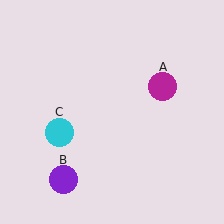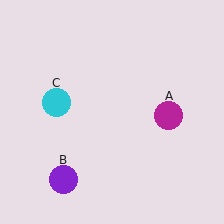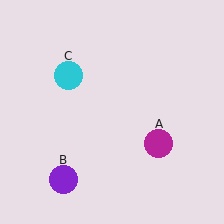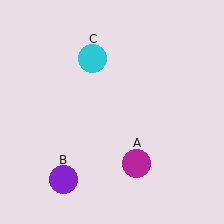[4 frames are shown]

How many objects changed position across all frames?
2 objects changed position: magenta circle (object A), cyan circle (object C).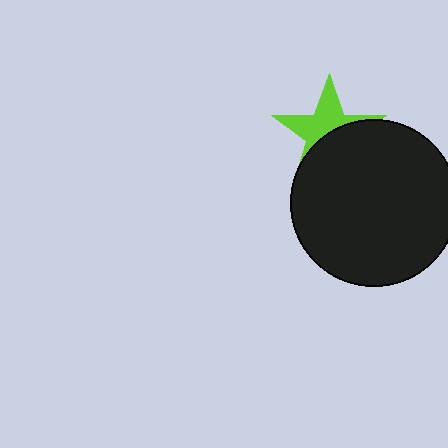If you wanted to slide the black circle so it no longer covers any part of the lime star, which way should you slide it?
Slide it down — that is the most direct way to separate the two shapes.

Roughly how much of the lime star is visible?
About half of it is visible (roughly 49%).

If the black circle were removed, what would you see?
You would see the complete lime star.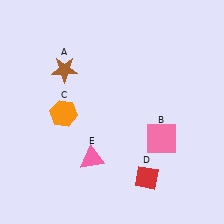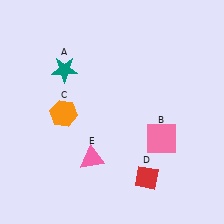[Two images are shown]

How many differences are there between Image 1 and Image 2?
There is 1 difference between the two images.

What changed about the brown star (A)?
In Image 1, A is brown. In Image 2, it changed to teal.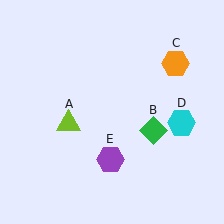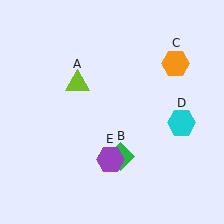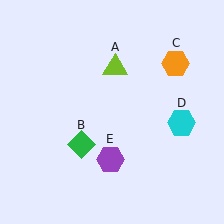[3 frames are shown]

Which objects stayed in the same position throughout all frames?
Orange hexagon (object C) and cyan hexagon (object D) and purple hexagon (object E) remained stationary.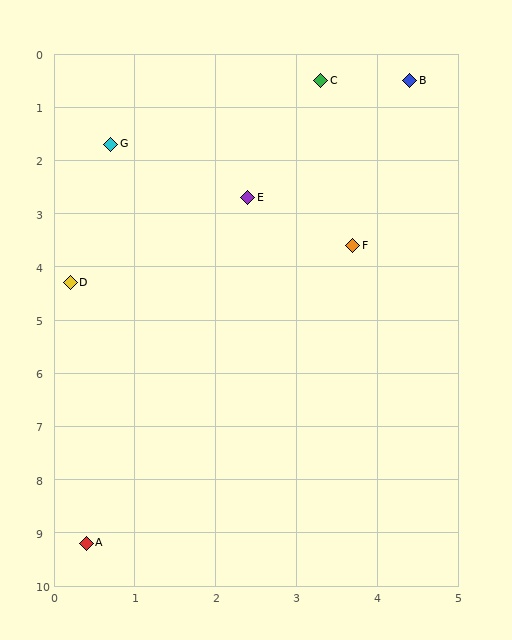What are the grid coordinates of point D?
Point D is at approximately (0.2, 4.3).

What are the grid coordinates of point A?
Point A is at approximately (0.4, 9.2).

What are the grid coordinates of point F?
Point F is at approximately (3.7, 3.6).